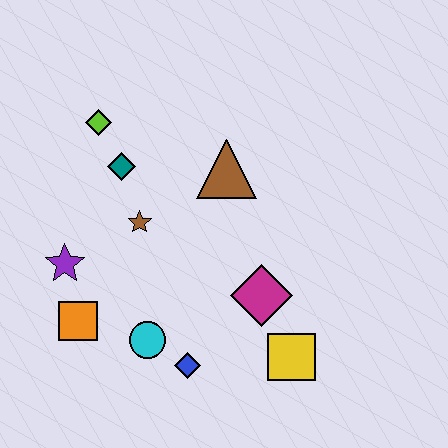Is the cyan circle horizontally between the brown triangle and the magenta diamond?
No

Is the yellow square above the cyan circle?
No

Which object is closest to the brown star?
The teal diamond is closest to the brown star.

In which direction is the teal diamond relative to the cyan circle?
The teal diamond is above the cyan circle.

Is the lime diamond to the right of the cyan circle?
No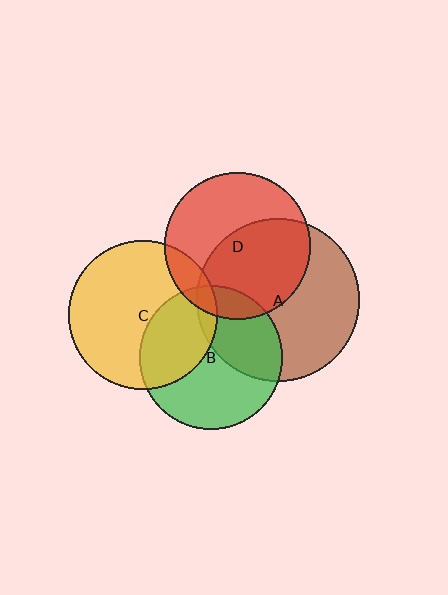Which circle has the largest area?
Circle A (brown).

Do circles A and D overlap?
Yes.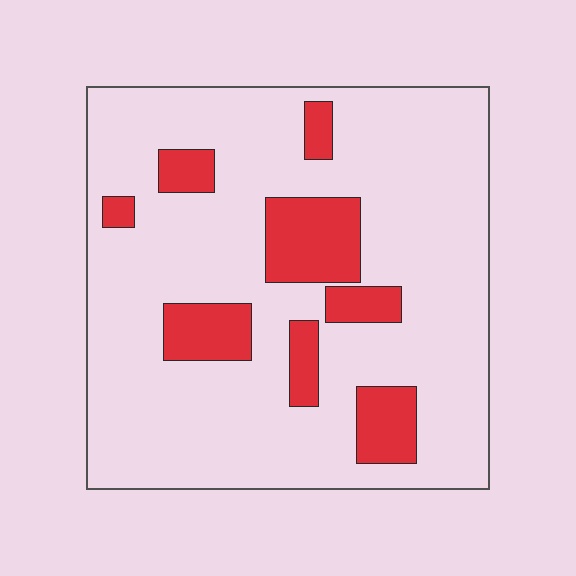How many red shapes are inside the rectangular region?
8.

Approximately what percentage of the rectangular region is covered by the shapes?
Approximately 20%.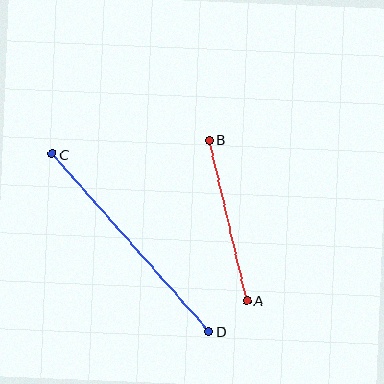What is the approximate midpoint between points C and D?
The midpoint is at approximately (131, 243) pixels.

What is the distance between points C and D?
The distance is approximately 237 pixels.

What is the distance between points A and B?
The distance is approximately 165 pixels.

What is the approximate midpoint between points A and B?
The midpoint is at approximately (228, 220) pixels.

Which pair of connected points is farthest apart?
Points C and D are farthest apart.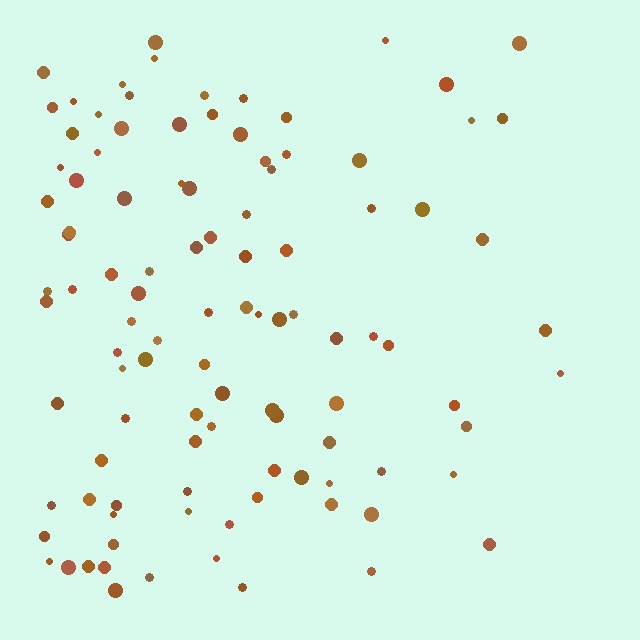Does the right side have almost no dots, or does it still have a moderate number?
Still a moderate number, just noticeably fewer than the left.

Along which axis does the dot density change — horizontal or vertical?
Horizontal.